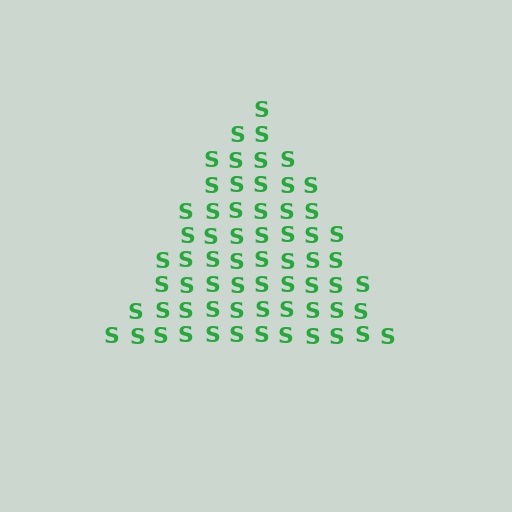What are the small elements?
The small elements are letter S's.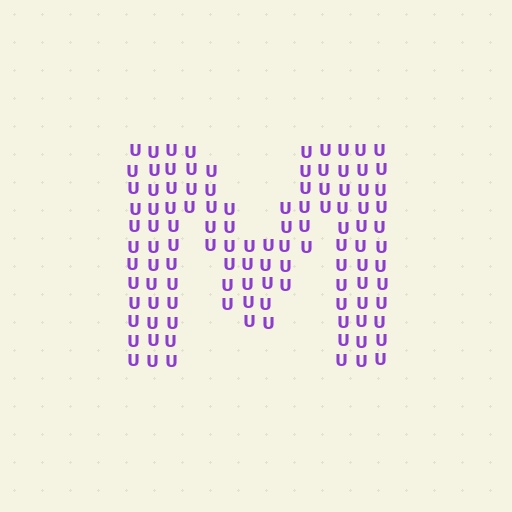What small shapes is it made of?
It is made of small letter U's.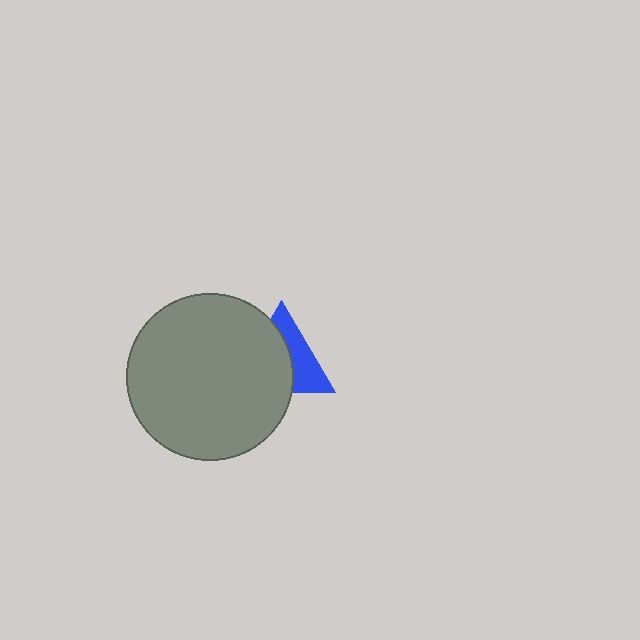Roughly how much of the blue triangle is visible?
A small part of it is visible (roughly 43%).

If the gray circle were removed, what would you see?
You would see the complete blue triangle.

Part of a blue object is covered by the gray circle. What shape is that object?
It is a triangle.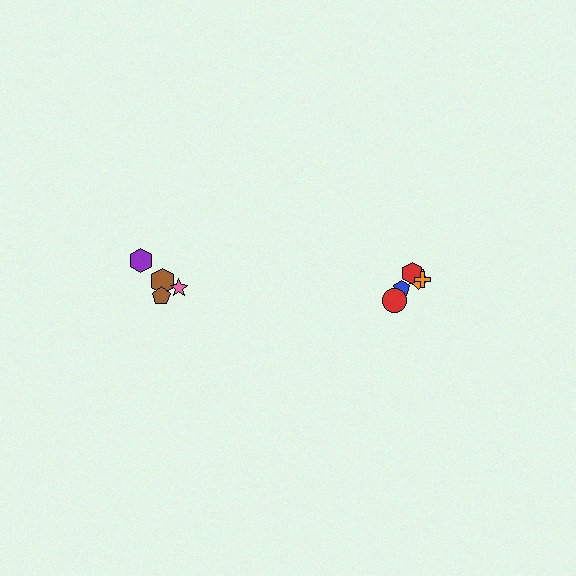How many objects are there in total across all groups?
There are 10 objects.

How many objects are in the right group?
There are 6 objects.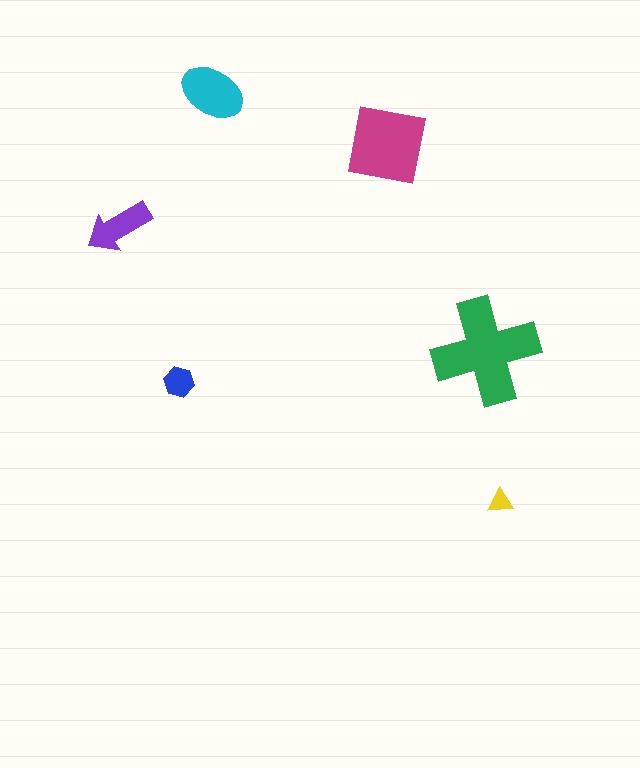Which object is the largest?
The green cross.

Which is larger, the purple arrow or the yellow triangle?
The purple arrow.